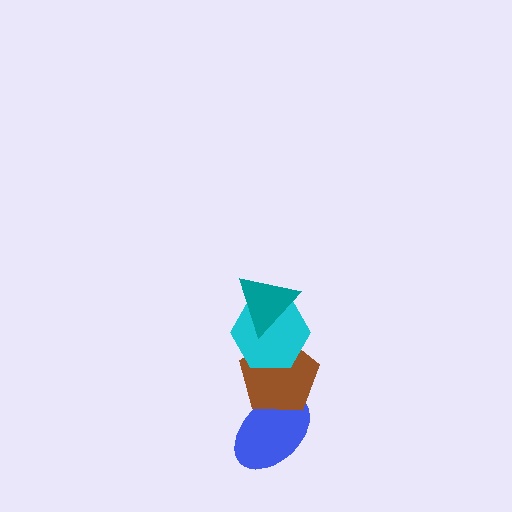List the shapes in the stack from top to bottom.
From top to bottom: the teal triangle, the cyan hexagon, the brown pentagon, the blue ellipse.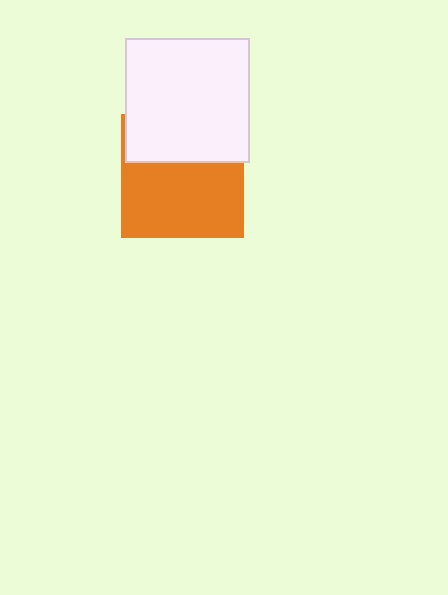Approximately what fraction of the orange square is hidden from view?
Roughly 39% of the orange square is hidden behind the white square.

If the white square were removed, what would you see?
You would see the complete orange square.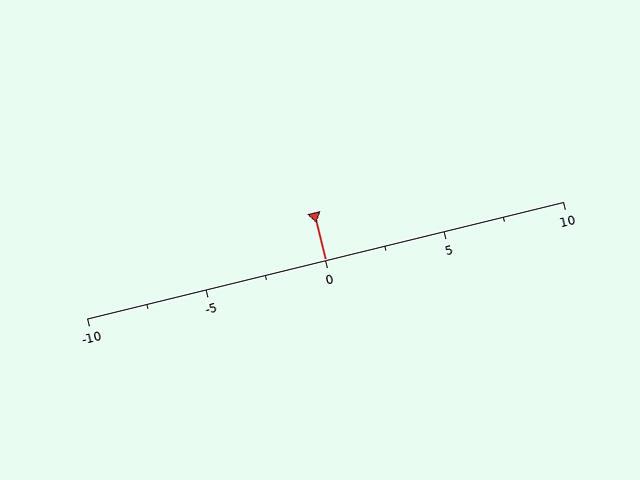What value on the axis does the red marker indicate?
The marker indicates approximately 0.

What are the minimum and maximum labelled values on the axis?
The axis runs from -10 to 10.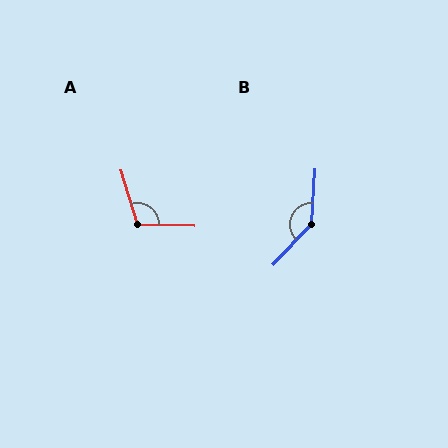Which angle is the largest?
B, at approximately 139 degrees.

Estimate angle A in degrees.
Approximately 108 degrees.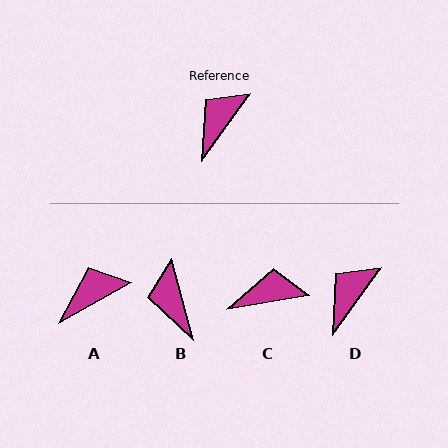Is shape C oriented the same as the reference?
No, it is off by about 45 degrees.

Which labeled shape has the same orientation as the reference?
D.